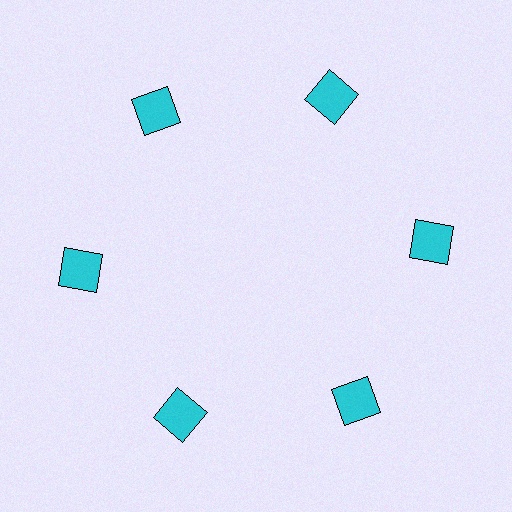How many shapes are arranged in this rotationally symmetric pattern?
There are 6 shapes, arranged in 6 groups of 1.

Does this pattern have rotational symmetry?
Yes, this pattern has 6-fold rotational symmetry. It looks the same after rotating 60 degrees around the center.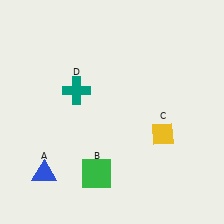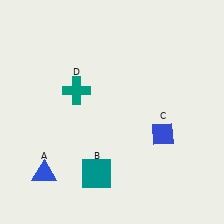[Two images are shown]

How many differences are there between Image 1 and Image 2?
There are 2 differences between the two images.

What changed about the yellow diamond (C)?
In Image 1, C is yellow. In Image 2, it changed to blue.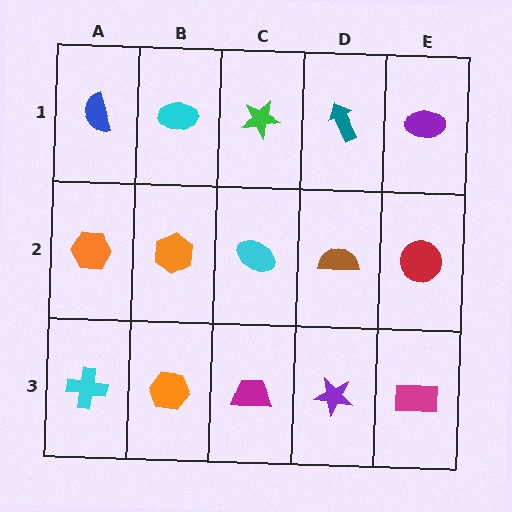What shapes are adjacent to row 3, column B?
An orange hexagon (row 2, column B), a cyan cross (row 3, column A), a magenta trapezoid (row 3, column C).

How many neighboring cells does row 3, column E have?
2.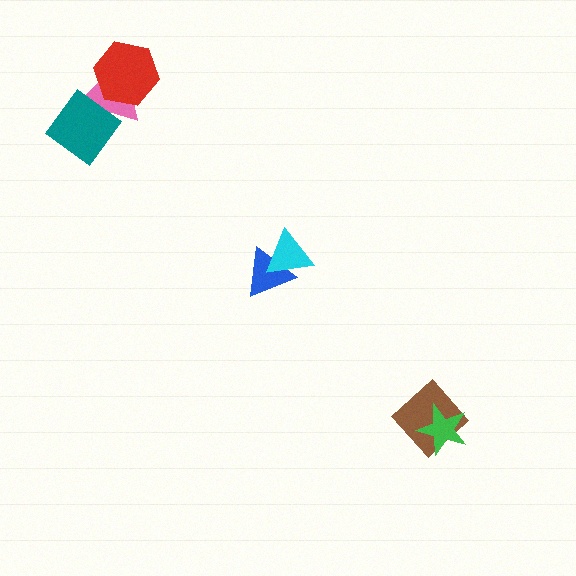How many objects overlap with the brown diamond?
1 object overlaps with the brown diamond.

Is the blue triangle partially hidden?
Yes, it is partially covered by another shape.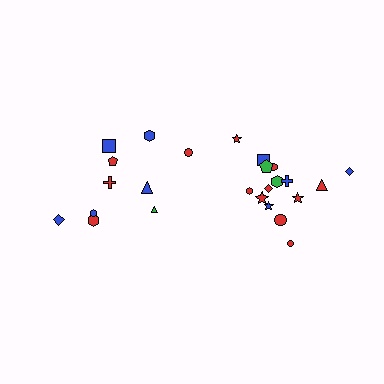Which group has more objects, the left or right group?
The right group.